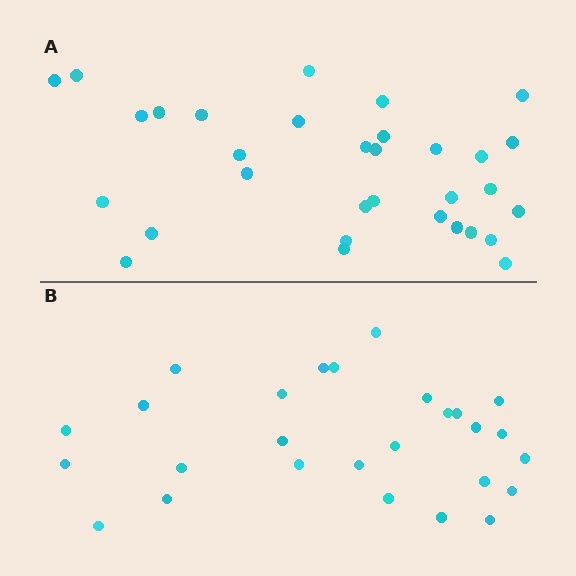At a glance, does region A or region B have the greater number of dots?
Region A (the top region) has more dots.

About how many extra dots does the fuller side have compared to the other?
Region A has about 5 more dots than region B.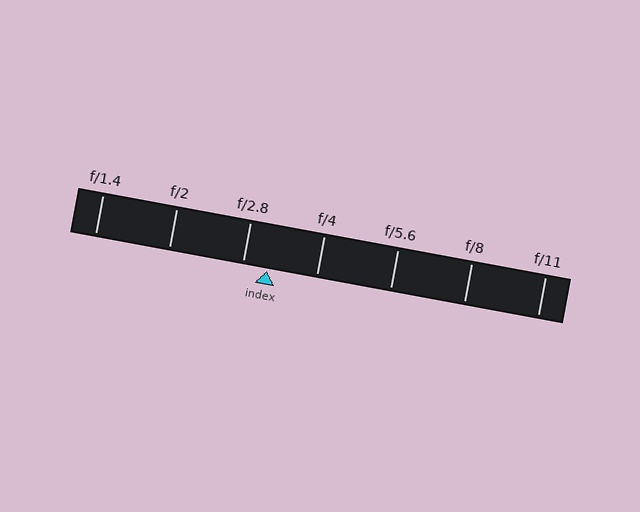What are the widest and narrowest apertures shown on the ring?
The widest aperture shown is f/1.4 and the narrowest is f/11.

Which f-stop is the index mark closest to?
The index mark is closest to f/2.8.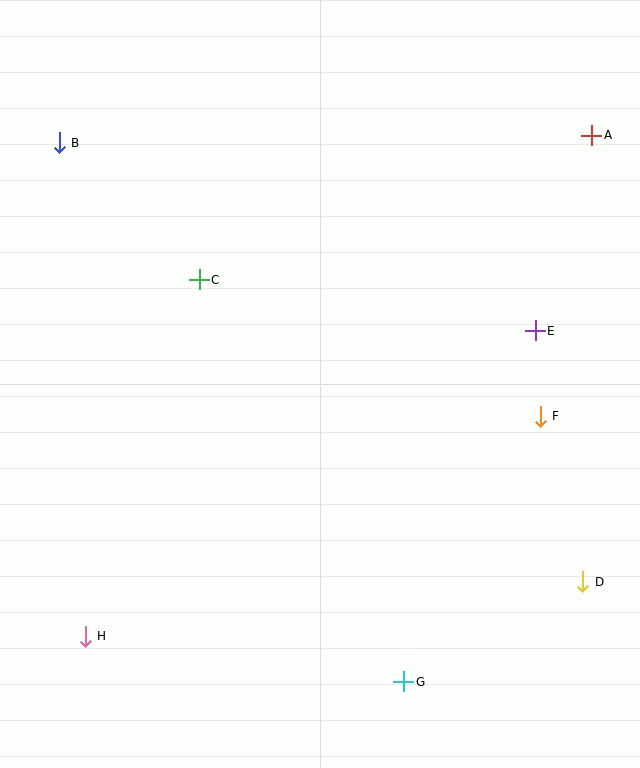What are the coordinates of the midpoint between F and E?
The midpoint between F and E is at (538, 374).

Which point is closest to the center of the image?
Point C at (199, 280) is closest to the center.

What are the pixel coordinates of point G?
Point G is at (404, 682).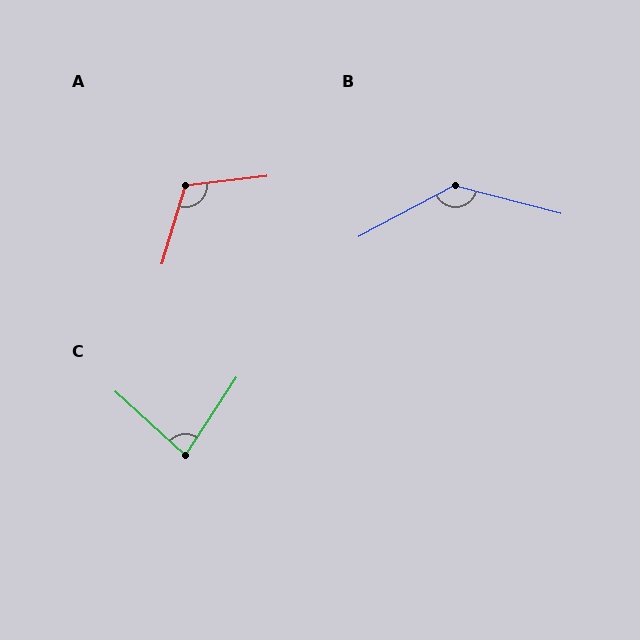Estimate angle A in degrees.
Approximately 114 degrees.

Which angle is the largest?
B, at approximately 137 degrees.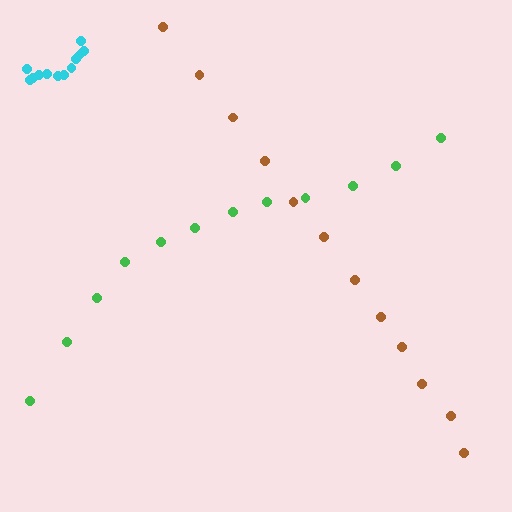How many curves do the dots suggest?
There are 3 distinct paths.